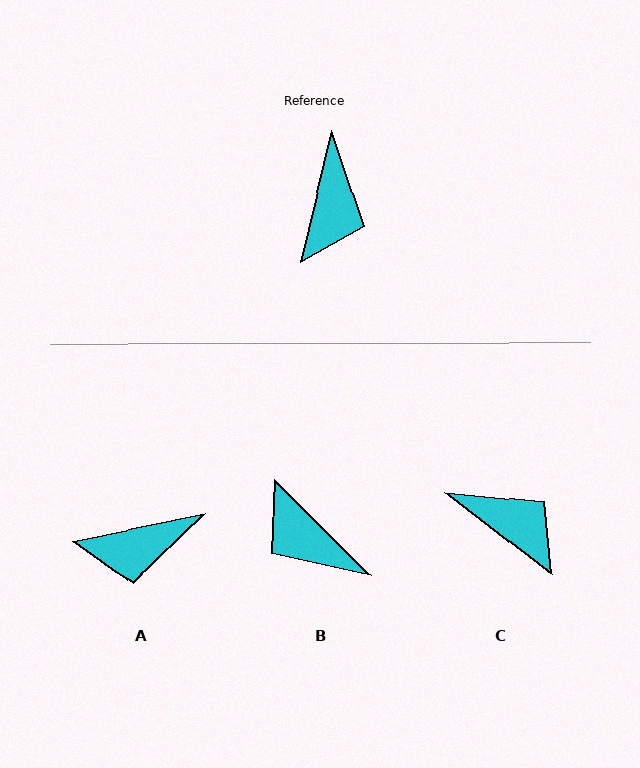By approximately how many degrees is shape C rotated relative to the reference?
Approximately 66 degrees counter-clockwise.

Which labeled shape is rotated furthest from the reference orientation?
B, about 121 degrees away.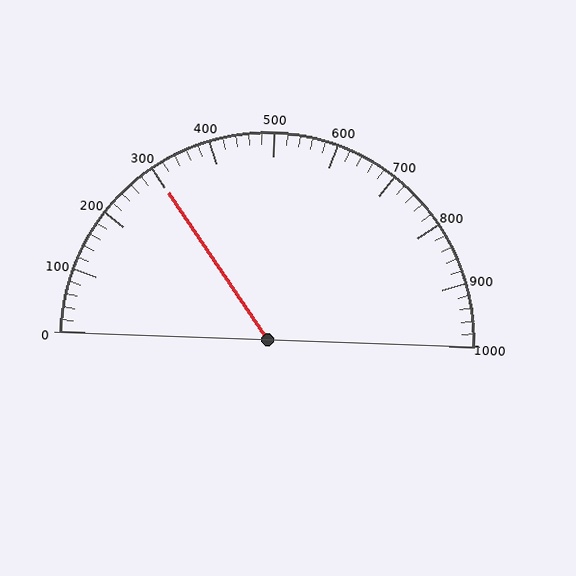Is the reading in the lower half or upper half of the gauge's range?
The reading is in the lower half of the range (0 to 1000).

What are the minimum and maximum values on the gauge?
The gauge ranges from 0 to 1000.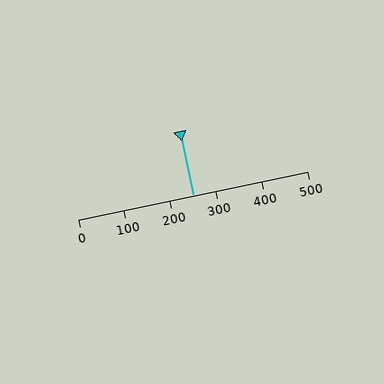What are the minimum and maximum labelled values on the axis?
The axis runs from 0 to 500.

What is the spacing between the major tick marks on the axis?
The major ticks are spaced 100 apart.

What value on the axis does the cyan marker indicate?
The marker indicates approximately 250.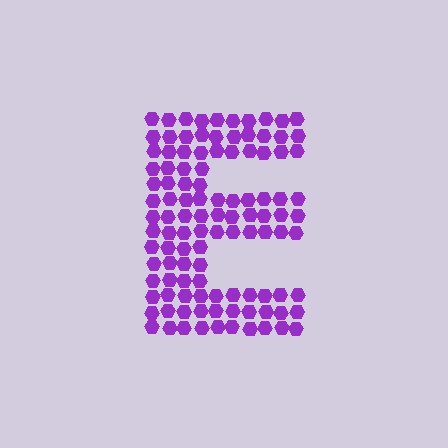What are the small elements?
The small elements are hexagons.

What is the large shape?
The large shape is the letter E.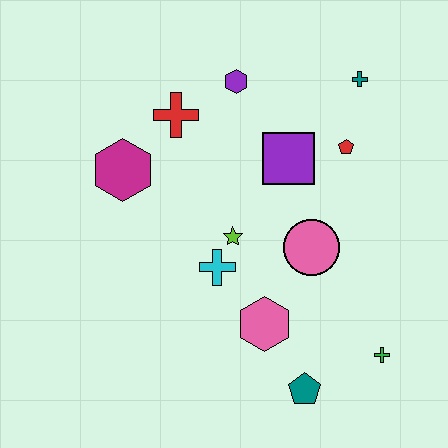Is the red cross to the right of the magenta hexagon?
Yes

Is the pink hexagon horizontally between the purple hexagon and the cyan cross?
No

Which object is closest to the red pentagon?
The purple square is closest to the red pentagon.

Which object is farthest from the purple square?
The teal pentagon is farthest from the purple square.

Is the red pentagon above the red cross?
No